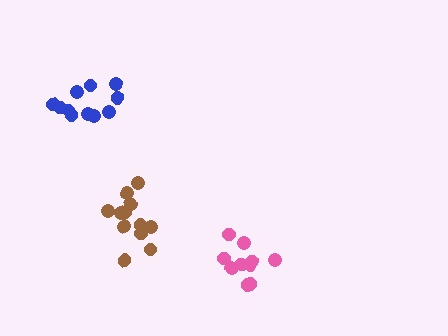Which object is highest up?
The blue cluster is topmost.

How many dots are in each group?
Group 1: 11 dots, Group 2: 10 dots, Group 3: 12 dots (33 total).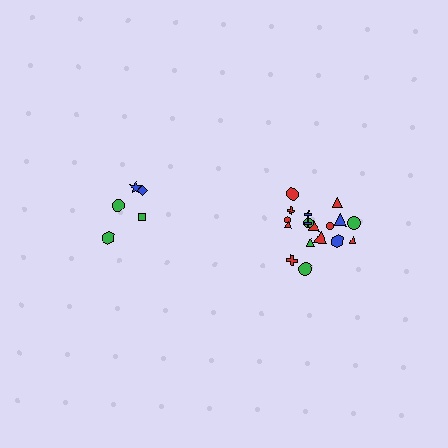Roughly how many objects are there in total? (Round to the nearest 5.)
Roughly 25 objects in total.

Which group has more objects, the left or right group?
The right group.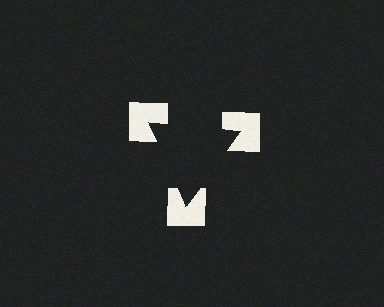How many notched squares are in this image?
There are 3 — one at each vertex of the illusory triangle.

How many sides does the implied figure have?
3 sides.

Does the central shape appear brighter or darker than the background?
It typically appears slightly darker than the background, even though no actual brightness change is drawn.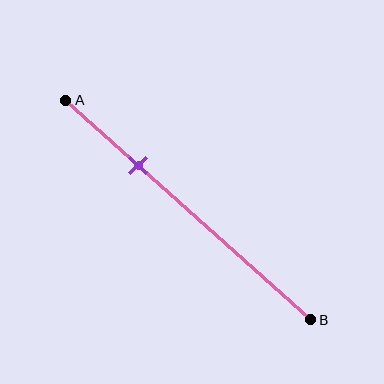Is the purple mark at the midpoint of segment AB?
No, the mark is at about 30% from A, not at the 50% midpoint.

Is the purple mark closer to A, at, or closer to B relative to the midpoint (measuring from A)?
The purple mark is closer to point A than the midpoint of segment AB.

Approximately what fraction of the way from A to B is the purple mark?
The purple mark is approximately 30% of the way from A to B.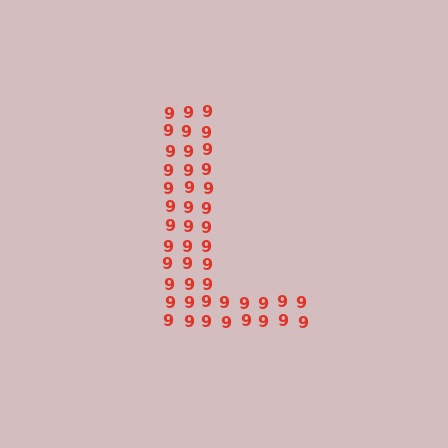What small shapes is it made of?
It is made of small digit 9's.